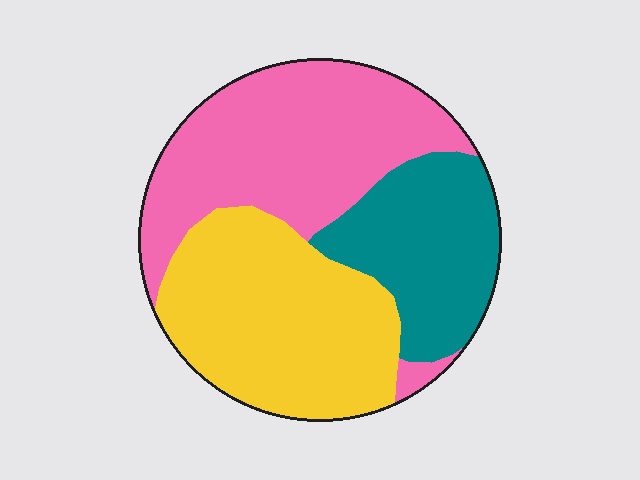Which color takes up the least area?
Teal, at roughly 25%.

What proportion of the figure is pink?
Pink covers roughly 40% of the figure.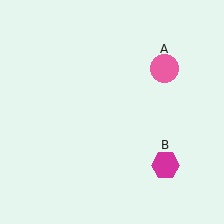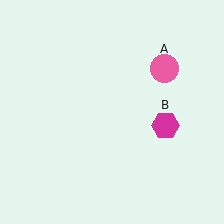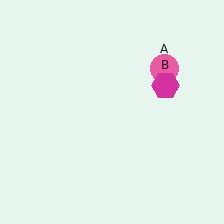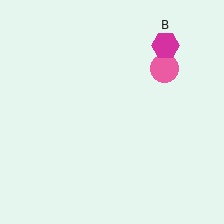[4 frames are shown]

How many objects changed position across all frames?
1 object changed position: magenta hexagon (object B).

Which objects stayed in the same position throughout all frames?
Pink circle (object A) remained stationary.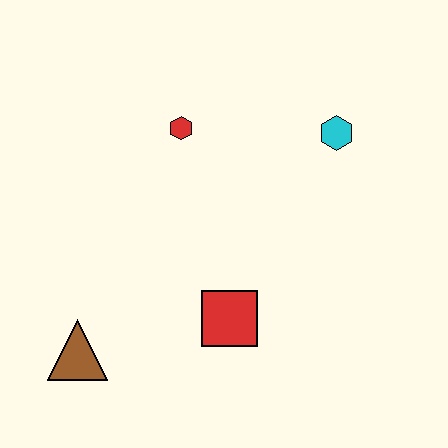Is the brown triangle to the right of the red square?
No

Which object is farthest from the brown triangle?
The cyan hexagon is farthest from the brown triangle.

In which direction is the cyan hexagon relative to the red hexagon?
The cyan hexagon is to the right of the red hexagon.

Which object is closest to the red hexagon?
The cyan hexagon is closest to the red hexagon.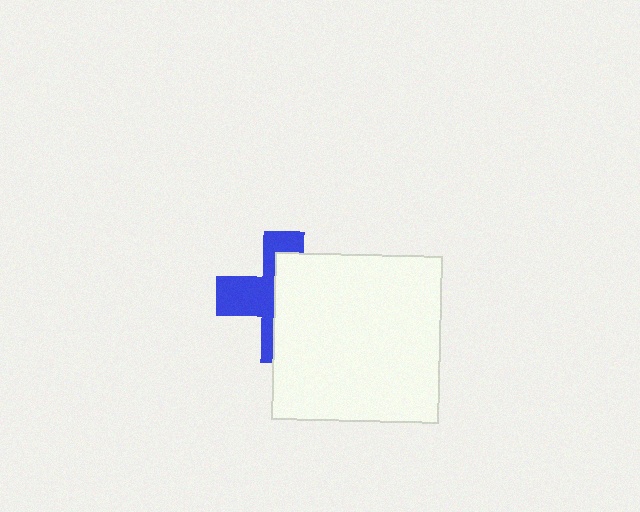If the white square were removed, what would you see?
You would see the complete blue cross.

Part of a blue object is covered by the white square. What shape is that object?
It is a cross.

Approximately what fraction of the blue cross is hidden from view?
Roughly 55% of the blue cross is hidden behind the white square.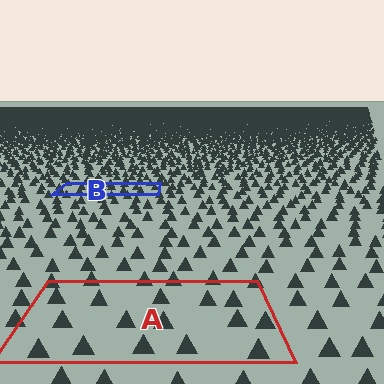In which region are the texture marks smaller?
The texture marks are smaller in region B, because it is farther away.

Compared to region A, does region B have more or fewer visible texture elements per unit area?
Region B has more texture elements per unit area — they are packed more densely because it is farther away.